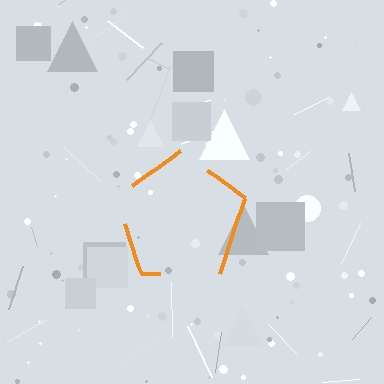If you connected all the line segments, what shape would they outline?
They would outline a pentagon.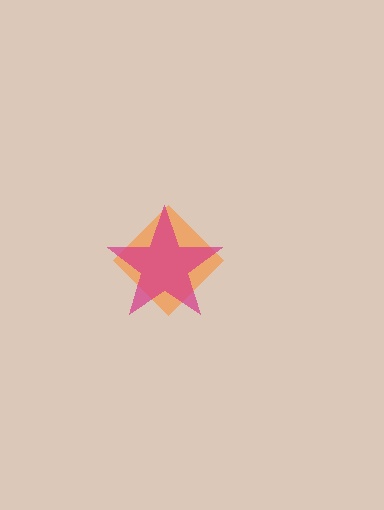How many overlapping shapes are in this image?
There are 2 overlapping shapes in the image.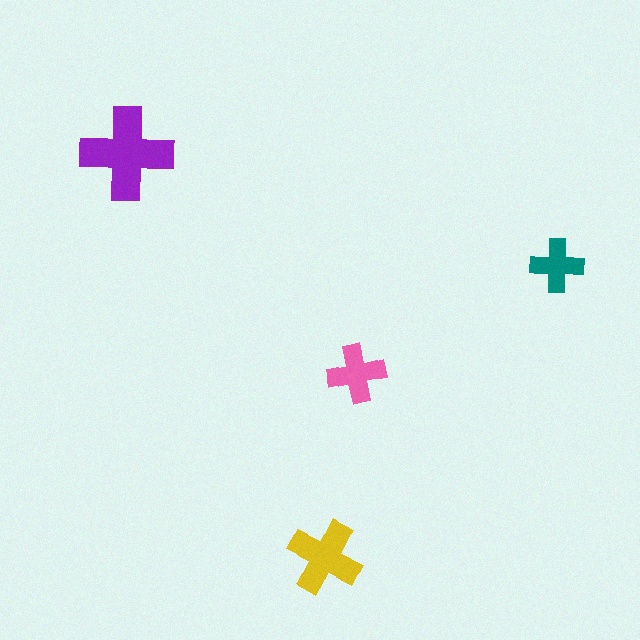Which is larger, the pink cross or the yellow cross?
The yellow one.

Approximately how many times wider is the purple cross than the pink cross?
About 1.5 times wider.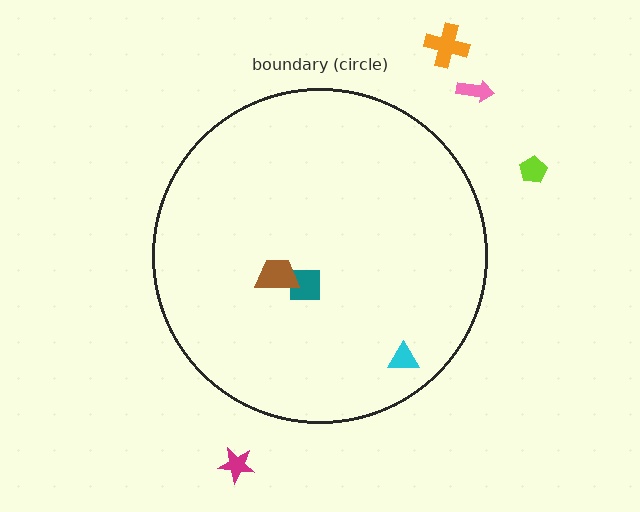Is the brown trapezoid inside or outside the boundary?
Inside.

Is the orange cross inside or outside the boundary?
Outside.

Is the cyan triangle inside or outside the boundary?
Inside.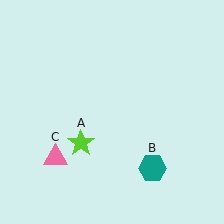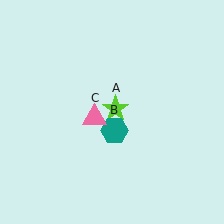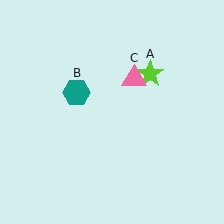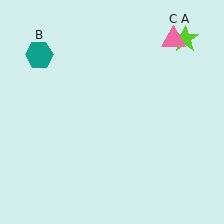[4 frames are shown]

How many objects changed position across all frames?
3 objects changed position: lime star (object A), teal hexagon (object B), pink triangle (object C).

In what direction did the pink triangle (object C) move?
The pink triangle (object C) moved up and to the right.